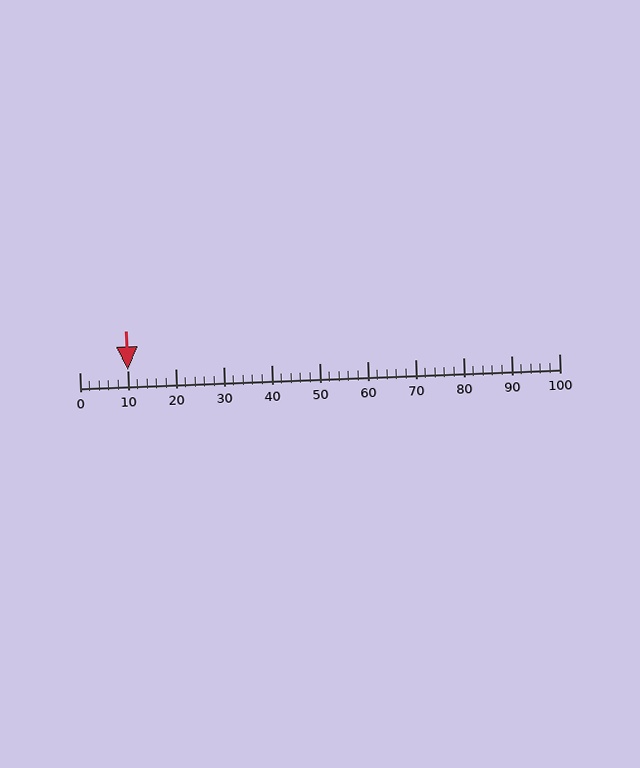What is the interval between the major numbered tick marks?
The major tick marks are spaced 10 units apart.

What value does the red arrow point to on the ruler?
The red arrow points to approximately 10.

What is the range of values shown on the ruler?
The ruler shows values from 0 to 100.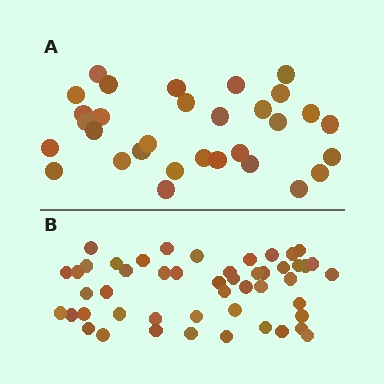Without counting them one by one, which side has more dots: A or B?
Region B (the bottom region) has more dots.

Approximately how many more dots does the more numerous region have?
Region B has approximately 20 more dots than region A.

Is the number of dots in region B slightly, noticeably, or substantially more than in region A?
Region B has substantially more. The ratio is roughly 1.6 to 1.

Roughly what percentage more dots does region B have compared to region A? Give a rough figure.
About 60% more.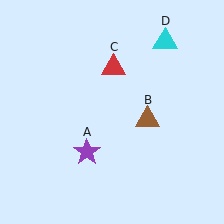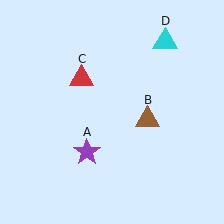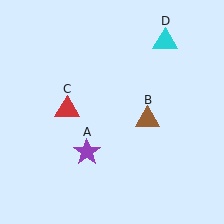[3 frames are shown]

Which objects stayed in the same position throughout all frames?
Purple star (object A) and brown triangle (object B) and cyan triangle (object D) remained stationary.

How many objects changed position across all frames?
1 object changed position: red triangle (object C).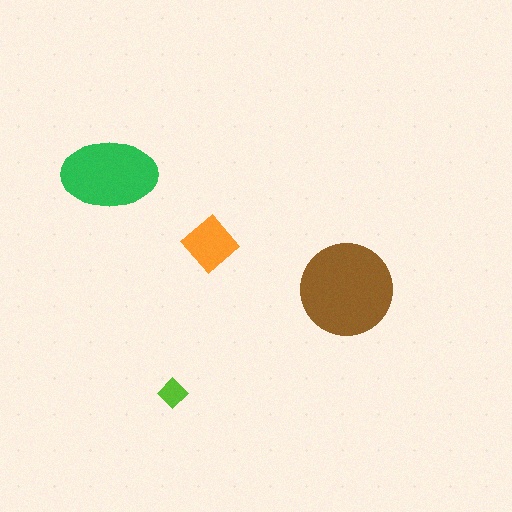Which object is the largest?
The brown circle.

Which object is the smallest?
The lime diamond.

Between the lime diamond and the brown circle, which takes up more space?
The brown circle.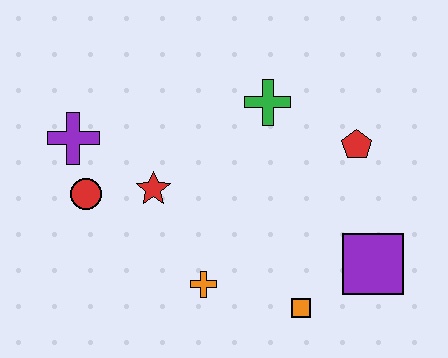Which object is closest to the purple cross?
The red circle is closest to the purple cross.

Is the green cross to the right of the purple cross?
Yes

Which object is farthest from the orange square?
The purple cross is farthest from the orange square.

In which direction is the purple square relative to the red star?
The purple square is to the right of the red star.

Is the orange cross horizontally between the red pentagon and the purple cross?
Yes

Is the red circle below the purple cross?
Yes